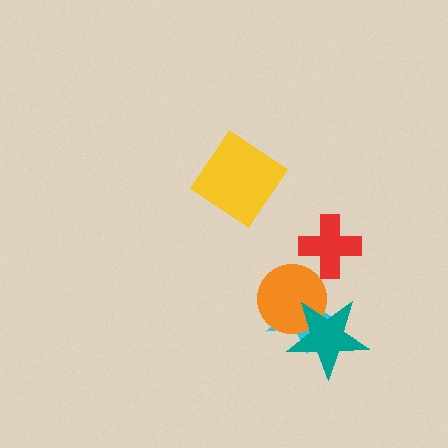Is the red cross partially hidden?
No, no other shape covers it.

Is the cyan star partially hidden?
Yes, it is partially covered by another shape.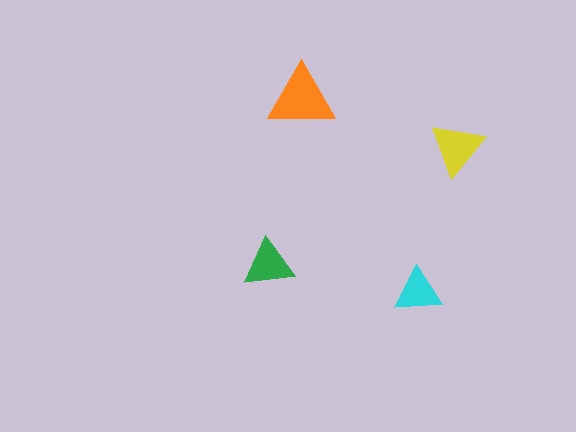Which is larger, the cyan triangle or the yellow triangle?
The yellow one.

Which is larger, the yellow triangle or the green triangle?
The yellow one.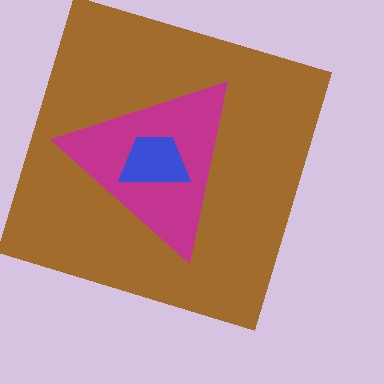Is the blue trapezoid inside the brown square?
Yes.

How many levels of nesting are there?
3.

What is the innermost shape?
The blue trapezoid.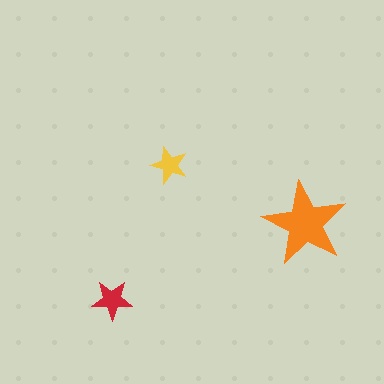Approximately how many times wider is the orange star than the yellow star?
About 2 times wider.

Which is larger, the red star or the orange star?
The orange one.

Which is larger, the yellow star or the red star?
The red one.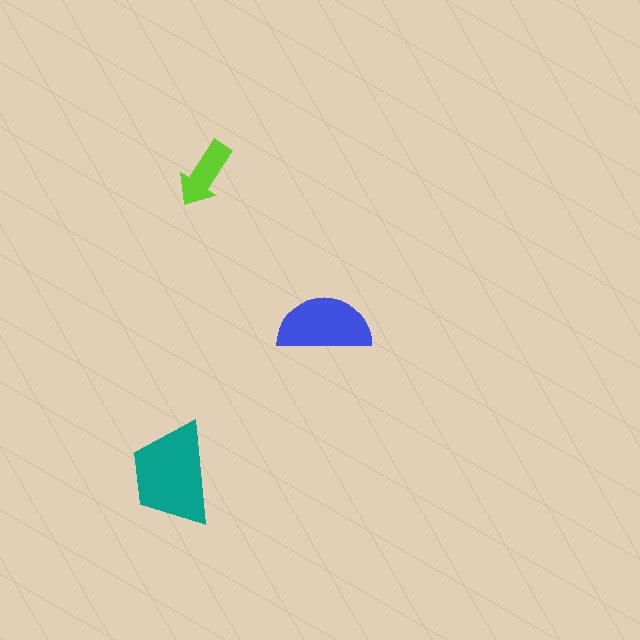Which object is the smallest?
The lime arrow.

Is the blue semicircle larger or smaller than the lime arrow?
Larger.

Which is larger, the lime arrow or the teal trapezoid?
The teal trapezoid.